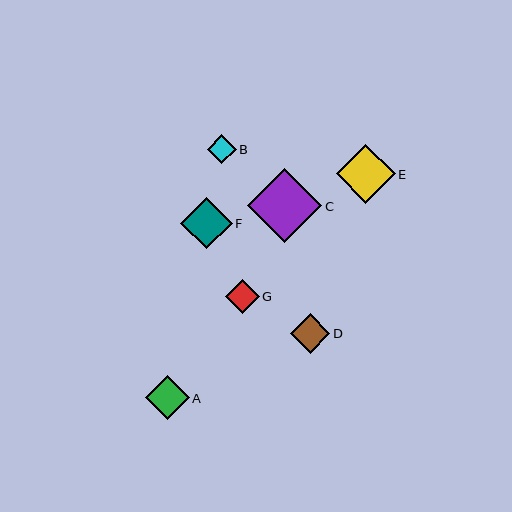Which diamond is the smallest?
Diamond B is the smallest with a size of approximately 29 pixels.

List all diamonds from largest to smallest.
From largest to smallest: C, E, F, A, D, G, B.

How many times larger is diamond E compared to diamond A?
Diamond E is approximately 1.4 times the size of diamond A.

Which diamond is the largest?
Diamond C is the largest with a size of approximately 75 pixels.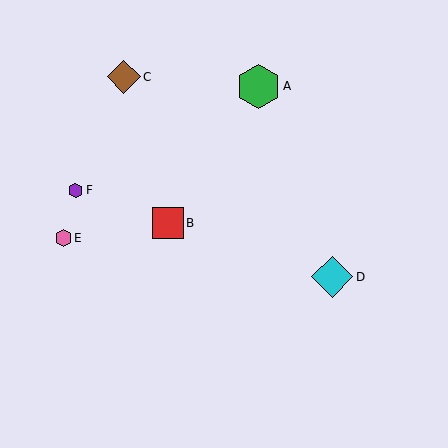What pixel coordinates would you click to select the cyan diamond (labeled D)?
Click at (332, 277) to select the cyan diamond D.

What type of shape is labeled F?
Shape F is a purple hexagon.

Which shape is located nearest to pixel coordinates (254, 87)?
The green hexagon (labeled A) at (259, 86) is nearest to that location.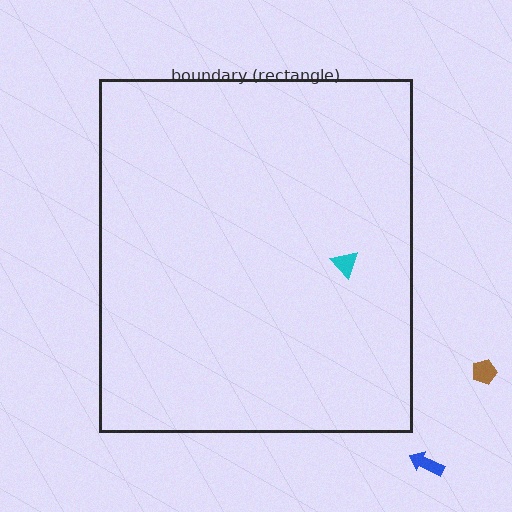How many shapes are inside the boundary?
1 inside, 2 outside.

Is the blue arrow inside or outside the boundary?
Outside.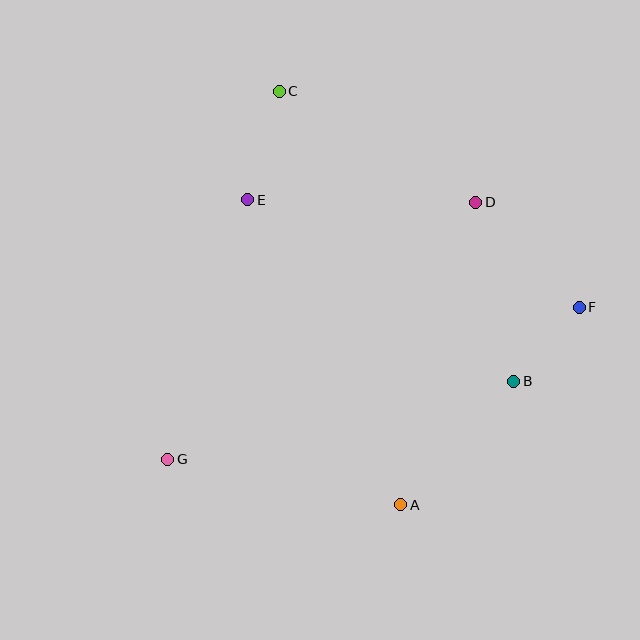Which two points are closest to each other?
Points B and F are closest to each other.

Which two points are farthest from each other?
Points F and G are farthest from each other.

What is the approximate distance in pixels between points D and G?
The distance between D and G is approximately 401 pixels.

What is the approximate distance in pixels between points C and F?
The distance between C and F is approximately 370 pixels.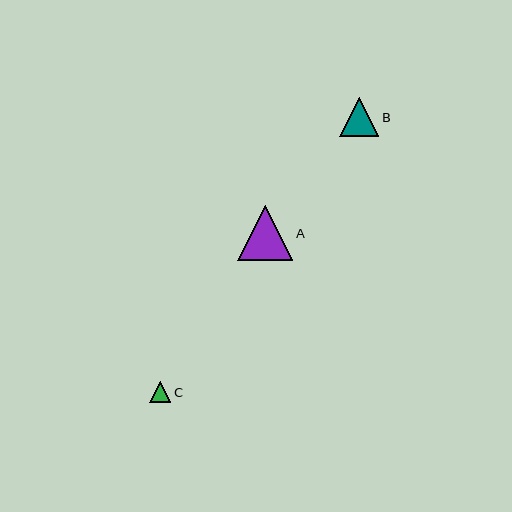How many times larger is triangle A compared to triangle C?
Triangle A is approximately 2.6 times the size of triangle C.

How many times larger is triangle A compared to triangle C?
Triangle A is approximately 2.6 times the size of triangle C.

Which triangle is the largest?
Triangle A is the largest with a size of approximately 56 pixels.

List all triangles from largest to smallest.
From largest to smallest: A, B, C.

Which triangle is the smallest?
Triangle C is the smallest with a size of approximately 21 pixels.